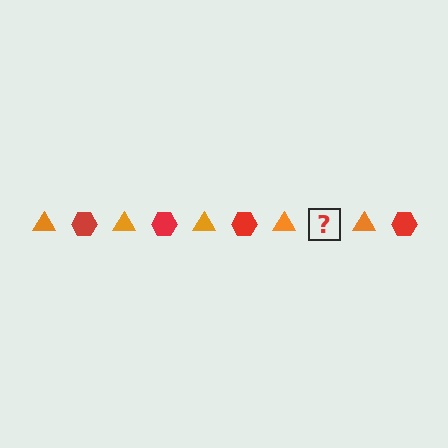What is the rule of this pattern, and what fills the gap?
The rule is that the pattern alternates between orange triangle and red hexagon. The gap should be filled with a red hexagon.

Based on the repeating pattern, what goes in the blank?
The blank should be a red hexagon.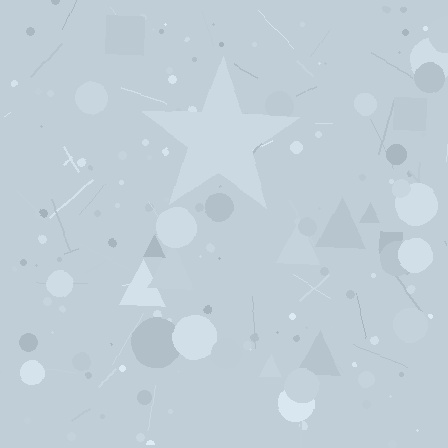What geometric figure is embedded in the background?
A star is embedded in the background.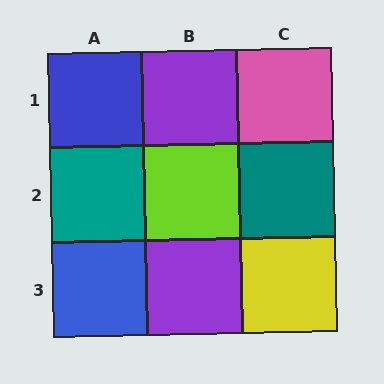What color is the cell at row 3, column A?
Blue.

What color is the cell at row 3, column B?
Purple.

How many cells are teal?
2 cells are teal.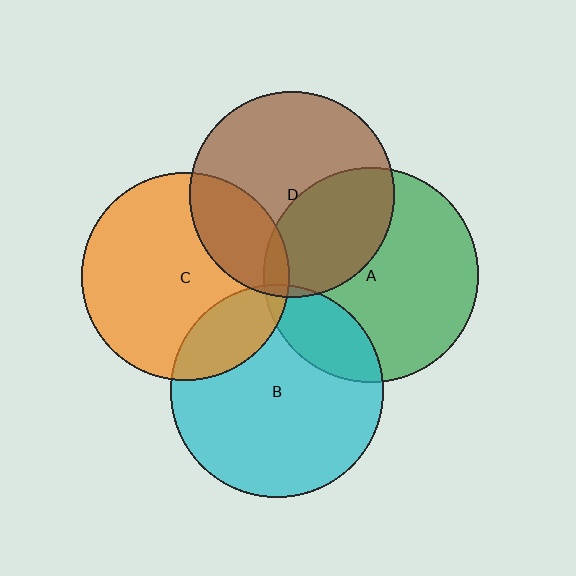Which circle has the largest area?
Circle A (green).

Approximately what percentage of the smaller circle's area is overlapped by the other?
Approximately 20%.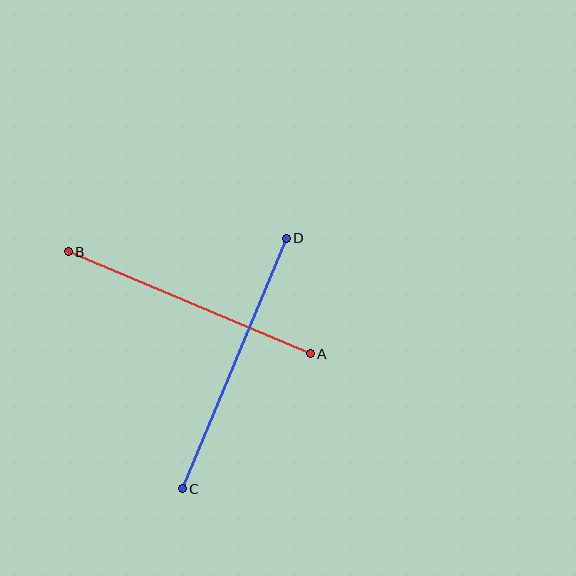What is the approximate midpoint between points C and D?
The midpoint is at approximately (234, 363) pixels.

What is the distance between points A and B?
The distance is approximately 263 pixels.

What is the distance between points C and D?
The distance is approximately 271 pixels.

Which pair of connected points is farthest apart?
Points C and D are farthest apart.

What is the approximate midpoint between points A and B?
The midpoint is at approximately (189, 303) pixels.